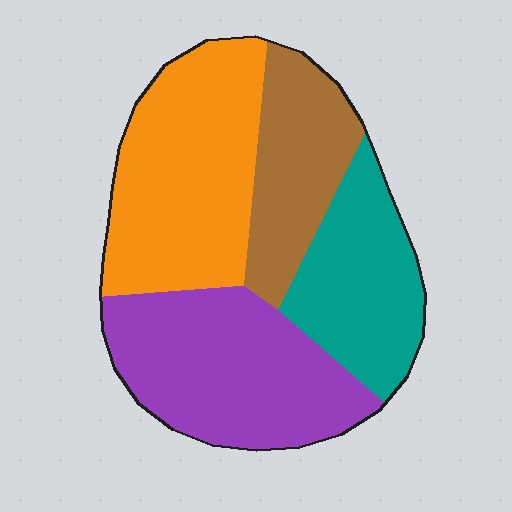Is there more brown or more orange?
Orange.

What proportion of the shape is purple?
Purple takes up between a sixth and a third of the shape.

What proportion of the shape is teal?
Teal takes up about one fifth (1/5) of the shape.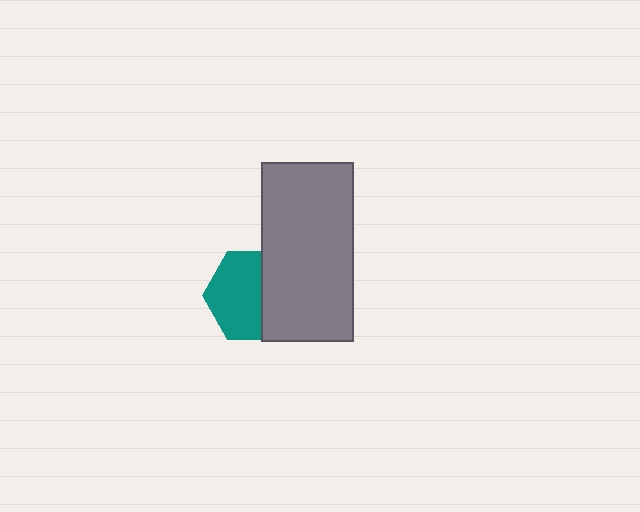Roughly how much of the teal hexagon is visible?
About half of it is visible (roughly 61%).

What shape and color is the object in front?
The object in front is a gray rectangle.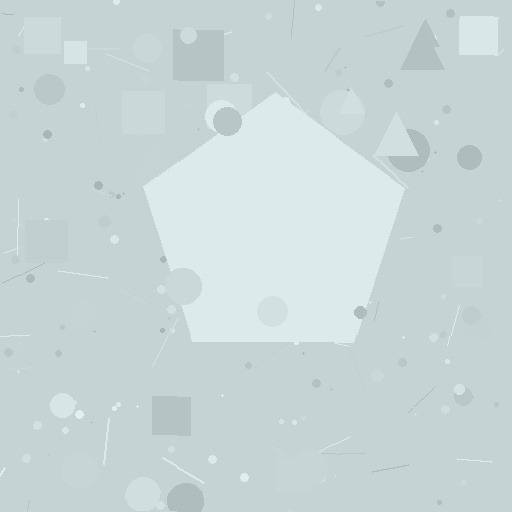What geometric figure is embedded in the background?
A pentagon is embedded in the background.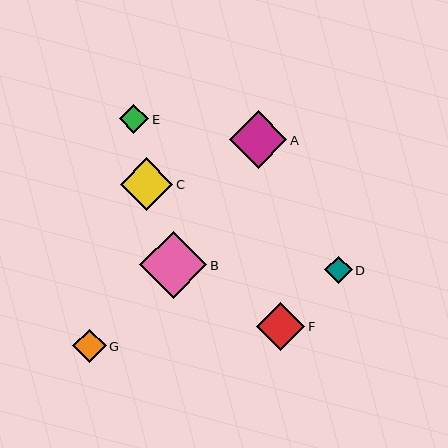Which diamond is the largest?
Diamond B is the largest with a size of approximately 67 pixels.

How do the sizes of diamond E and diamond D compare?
Diamond E and diamond D are approximately the same size.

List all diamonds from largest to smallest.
From largest to smallest: B, A, C, F, G, E, D.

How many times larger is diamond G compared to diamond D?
Diamond G is approximately 1.2 times the size of diamond D.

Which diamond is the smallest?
Diamond D is the smallest with a size of approximately 27 pixels.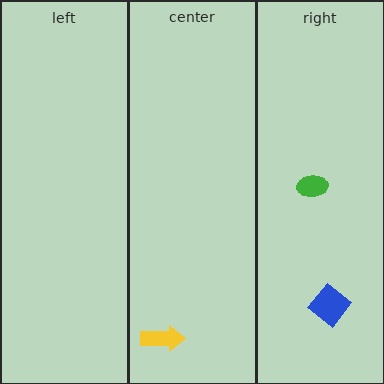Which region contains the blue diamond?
The right region.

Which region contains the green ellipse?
The right region.